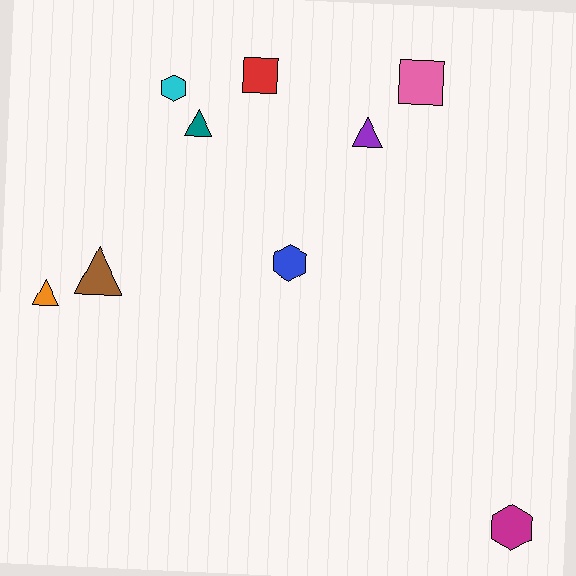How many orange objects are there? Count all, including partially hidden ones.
There is 1 orange object.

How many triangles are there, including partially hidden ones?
There are 4 triangles.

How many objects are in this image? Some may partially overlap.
There are 9 objects.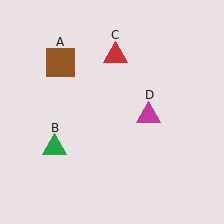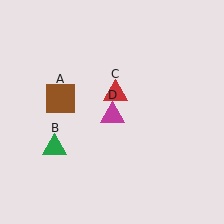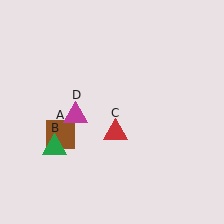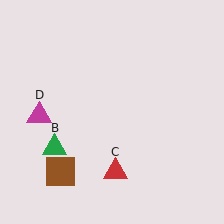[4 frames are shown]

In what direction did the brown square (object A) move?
The brown square (object A) moved down.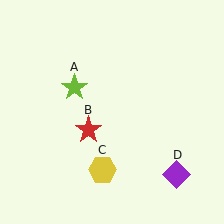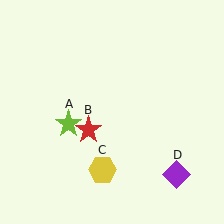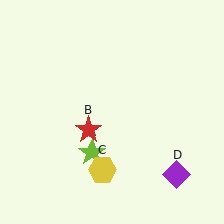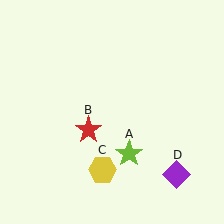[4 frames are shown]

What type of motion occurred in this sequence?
The lime star (object A) rotated counterclockwise around the center of the scene.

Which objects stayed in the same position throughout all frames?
Red star (object B) and yellow hexagon (object C) and purple diamond (object D) remained stationary.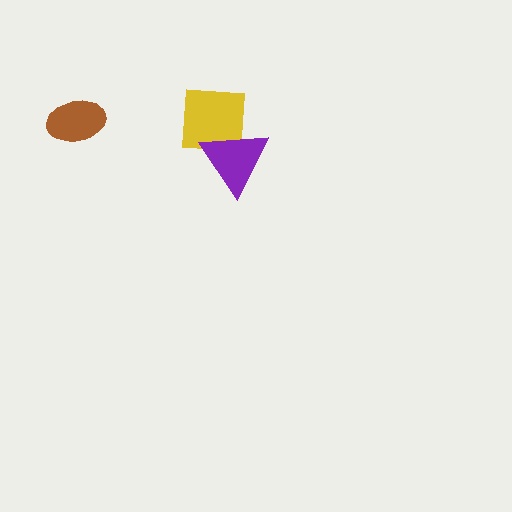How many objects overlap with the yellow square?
1 object overlaps with the yellow square.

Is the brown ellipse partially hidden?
No, no other shape covers it.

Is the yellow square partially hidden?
Yes, it is partially covered by another shape.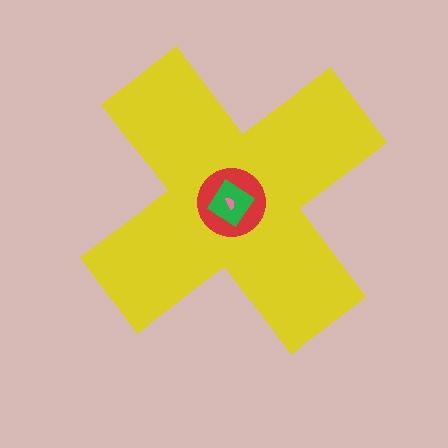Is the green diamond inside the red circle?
Yes.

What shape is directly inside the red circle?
The green diamond.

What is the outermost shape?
The yellow cross.